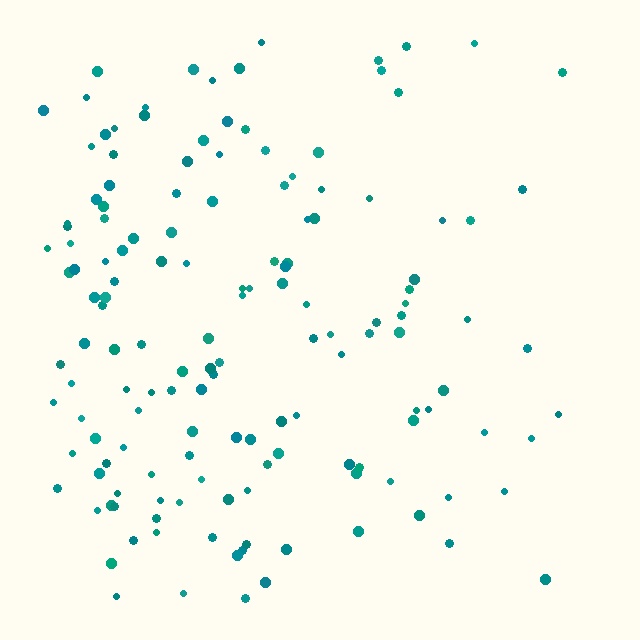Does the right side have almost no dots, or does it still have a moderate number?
Still a moderate number, just noticeably fewer than the left.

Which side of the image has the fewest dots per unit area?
The right.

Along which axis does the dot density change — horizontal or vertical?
Horizontal.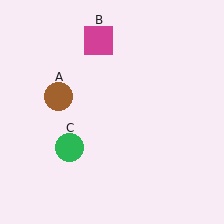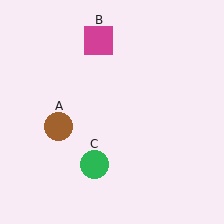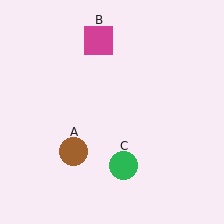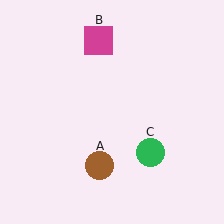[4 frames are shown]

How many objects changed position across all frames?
2 objects changed position: brown circle (object A), green circle (object C).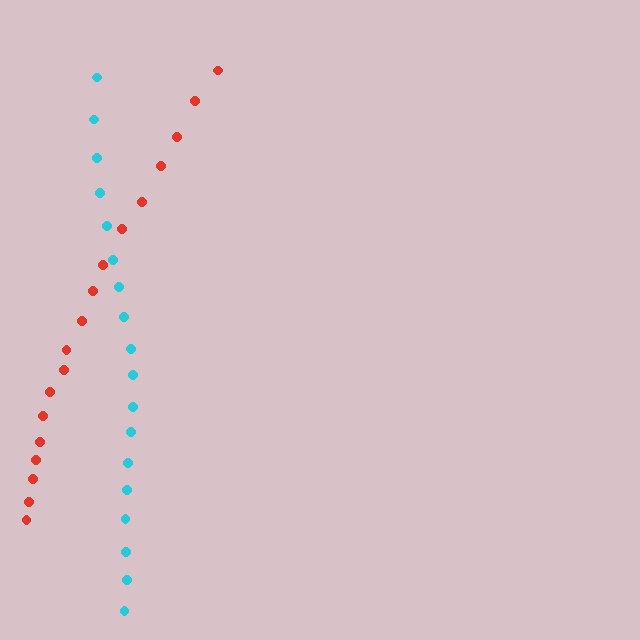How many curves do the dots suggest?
There are 2 distinct paths.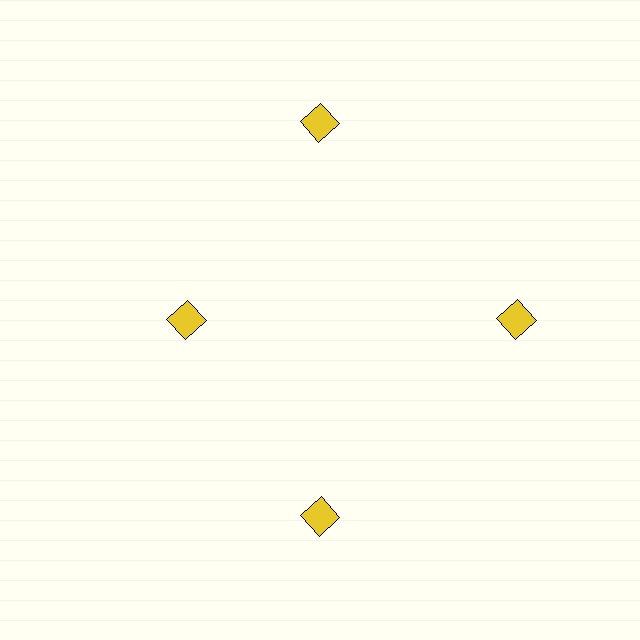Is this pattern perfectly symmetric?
No. The 4 yellow diamonds are arranged in a ring, but one element near the 9 o'clock position is pulled inward toward the center, breaking the 4-fold rotational symmetry.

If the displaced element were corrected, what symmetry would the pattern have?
It would have 4-fold rotational symmetry — the pattern would map onto itself every 90 degrees.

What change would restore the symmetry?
The symmetry would be restored by moving it outward, back onto the ring so that all 4 diamonds sit at equal angles and equal distance from the center.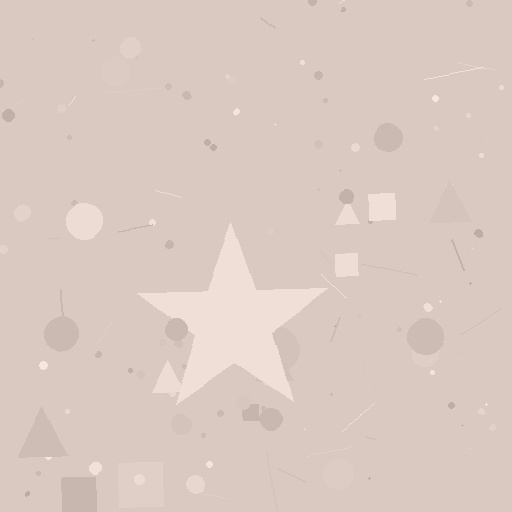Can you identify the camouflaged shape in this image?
The camouflaged shape is a star.